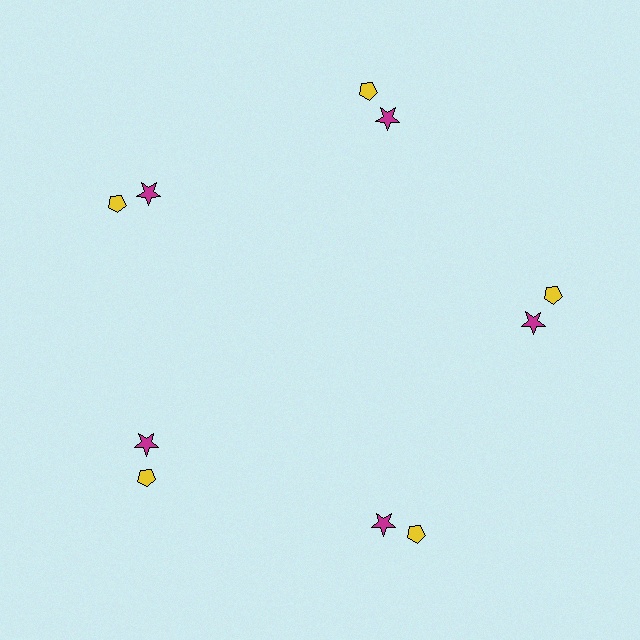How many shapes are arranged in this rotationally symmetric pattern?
There are 10 shapes, arranged in 5 groups of 2.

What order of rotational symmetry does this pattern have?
This pattern has 5-fold rotational symmetry.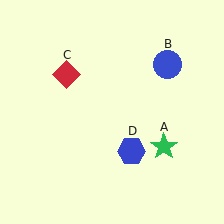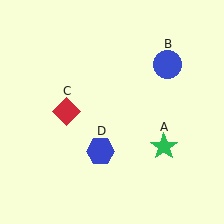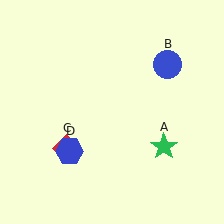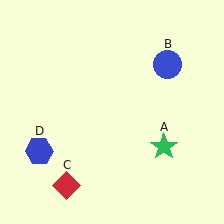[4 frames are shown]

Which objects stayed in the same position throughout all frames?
Green star (object A) and blue circle (object B) remained stationary.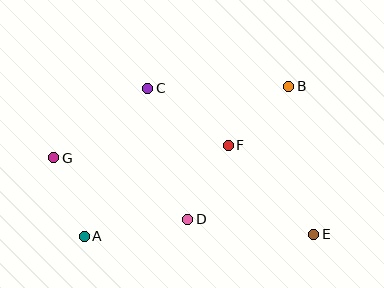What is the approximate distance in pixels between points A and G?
The distance between A and G is approximately 84 pixels.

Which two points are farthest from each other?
Points E and G are farthest from each other.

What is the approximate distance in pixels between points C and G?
The distance between C and G is approximately 116 pixels.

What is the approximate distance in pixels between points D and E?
The distance between D and E is approximately 127 pixels.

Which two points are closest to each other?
Points D and F are closest to each other.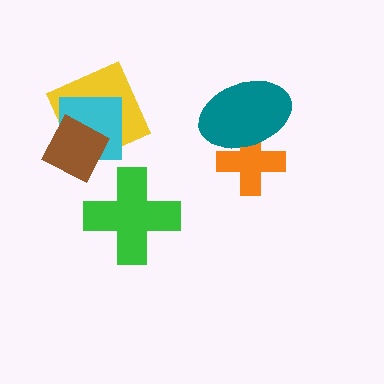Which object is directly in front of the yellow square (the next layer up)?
The cyan square is directly in front of the yellow square.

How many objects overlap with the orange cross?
1 object overlaps with the orange cross.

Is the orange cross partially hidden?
Yes, it is partially covered by another shape.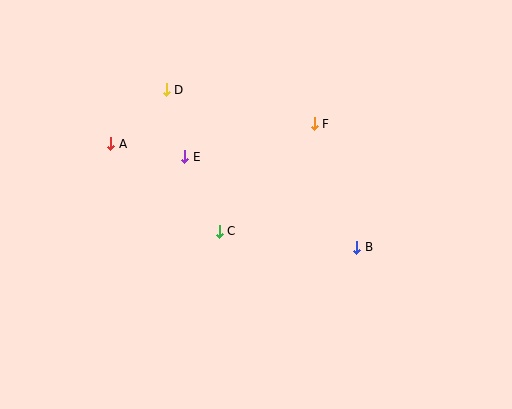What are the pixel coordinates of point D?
Point D is at (166, 90).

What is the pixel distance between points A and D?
The distance between A and D is 77 pixels.